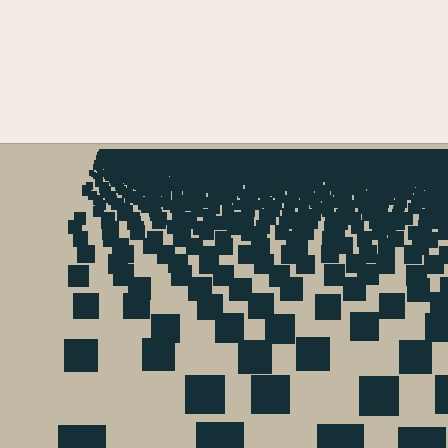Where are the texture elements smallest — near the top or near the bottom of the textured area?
Near the top.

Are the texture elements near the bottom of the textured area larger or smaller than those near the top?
Larger. Near the bottom, elements are closer to the viewer and appear at a bigger on-screen size.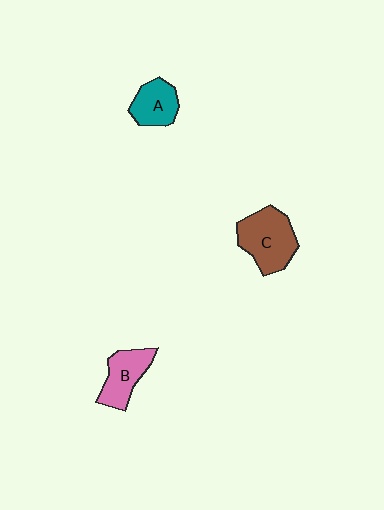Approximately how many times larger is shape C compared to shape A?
Approximately 1.6 times.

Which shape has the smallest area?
Shape A (teal).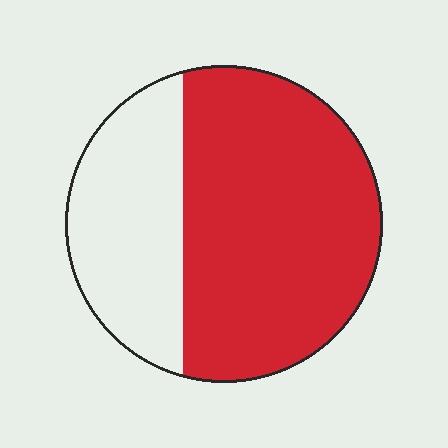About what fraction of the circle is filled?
About two thirds (2/3).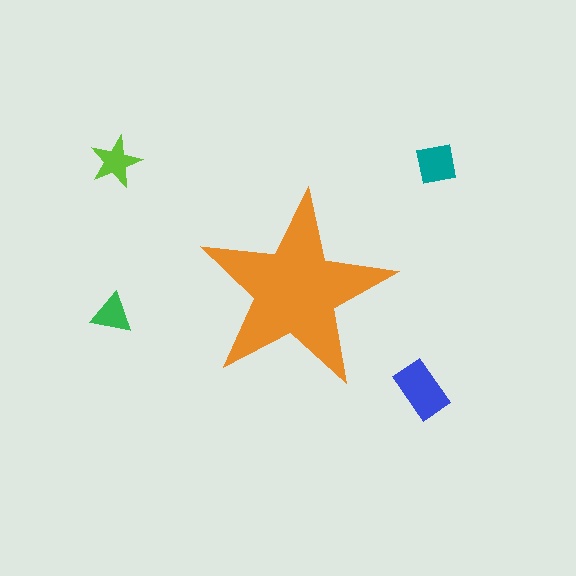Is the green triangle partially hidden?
No, the green triangle is fully visible.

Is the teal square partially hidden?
No, the teal square is fully visible.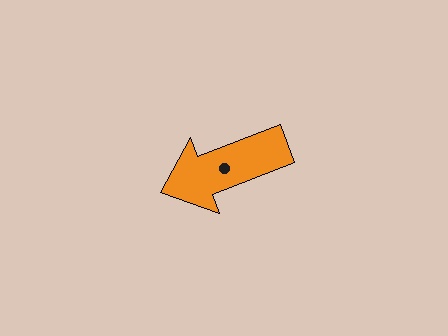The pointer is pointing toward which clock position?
Roughly 8 o'clock.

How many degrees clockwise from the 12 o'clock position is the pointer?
Approximately 249 degrees.